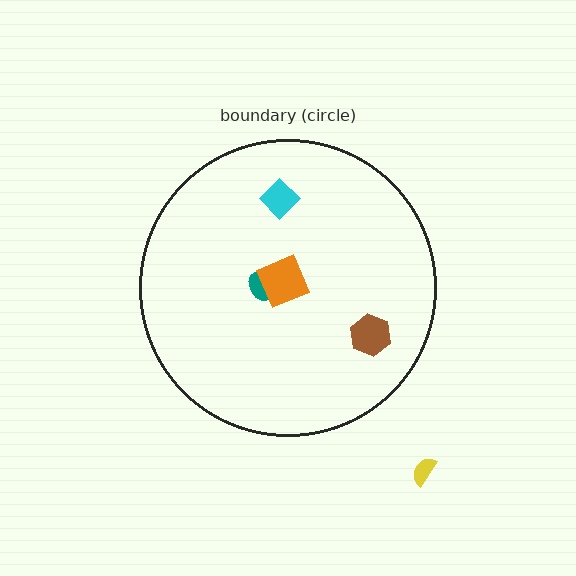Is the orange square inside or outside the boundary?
Inside.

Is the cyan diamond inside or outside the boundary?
Inside.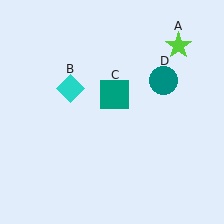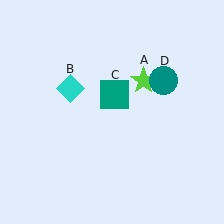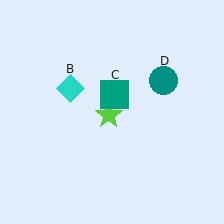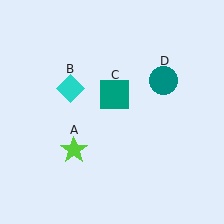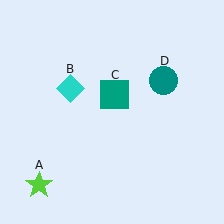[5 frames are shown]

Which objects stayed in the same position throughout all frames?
Cyan diamond (object B) and teal square (object C) and teal circle (object D) remained stationary.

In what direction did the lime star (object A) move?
The lime star (object A) moved down and to the left.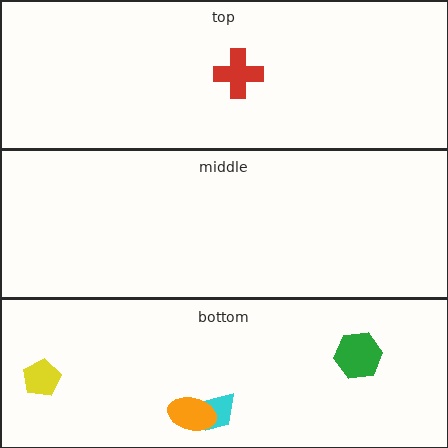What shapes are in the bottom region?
The cyan trapezoid, the orange ellipse, the yellow pentagon, the green hexagon.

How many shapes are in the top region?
1.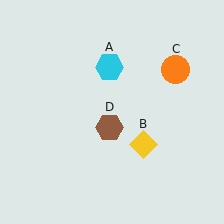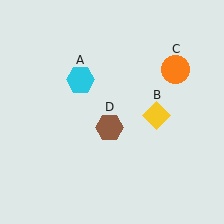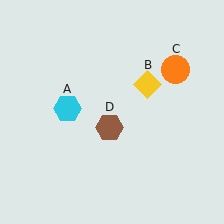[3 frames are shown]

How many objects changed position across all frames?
2 objects changed position: cyan hexagon (object A), yellow diamond (object B).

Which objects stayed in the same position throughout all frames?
Orange circle (object C) and brown hexagon (object D) remained stationary.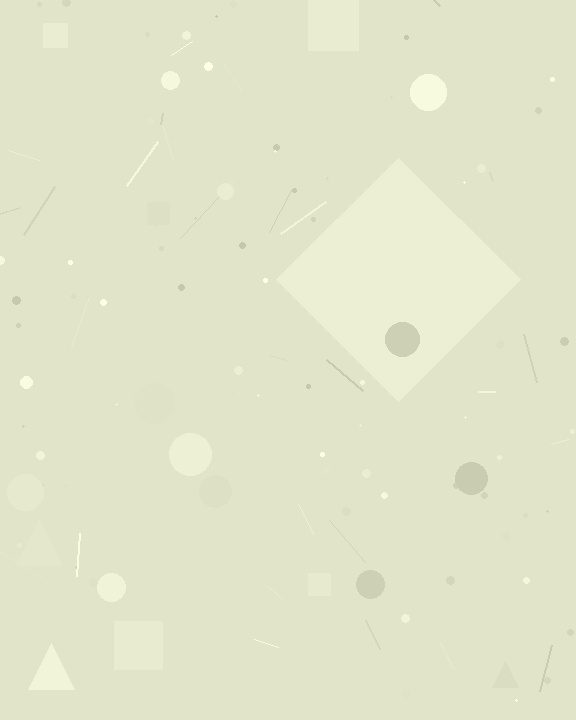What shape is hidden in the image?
A diamond is hidden in the image.